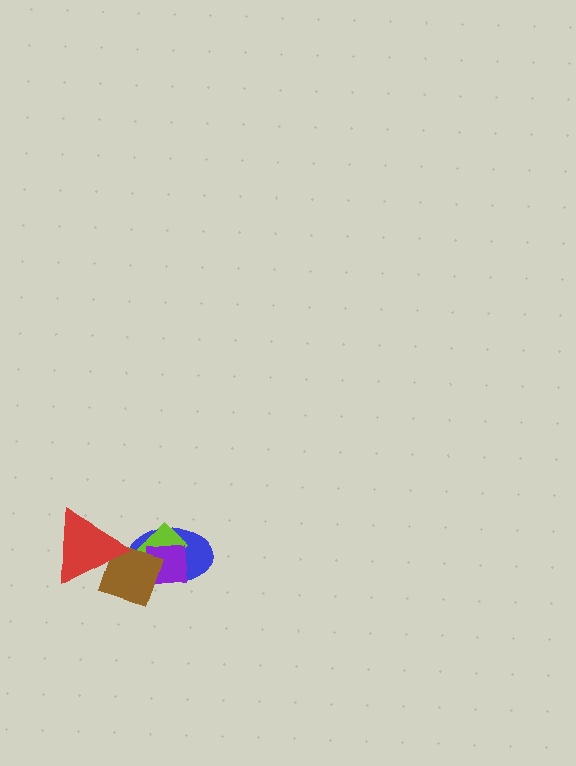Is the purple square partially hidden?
Yes, it is partially covered by another shape.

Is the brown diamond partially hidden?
Yes, it is partially covered by another shape.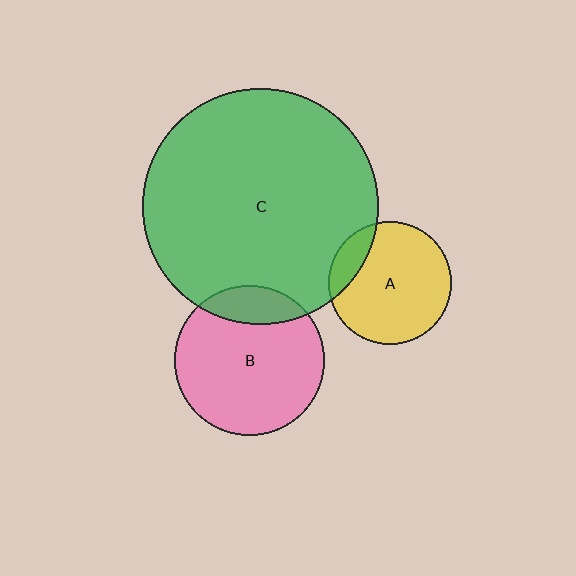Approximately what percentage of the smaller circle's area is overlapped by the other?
Approximately 15%.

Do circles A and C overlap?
Yes.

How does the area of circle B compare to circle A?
Approximately 1.5 times.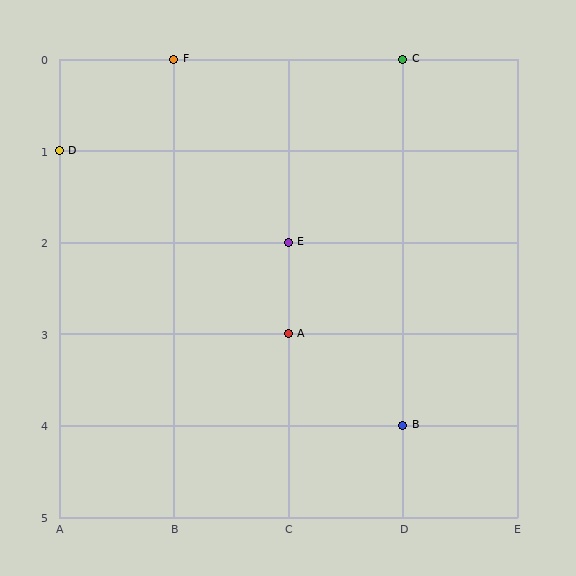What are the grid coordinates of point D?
Point D is at grid coordinates (A, 1).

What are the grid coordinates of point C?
Point C is at grid coordinates (D, 0).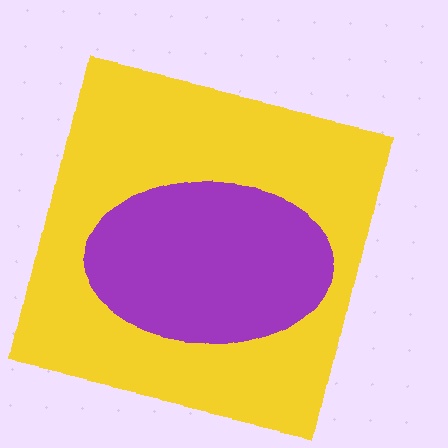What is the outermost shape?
The yellow square.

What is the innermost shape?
The purple ellipse.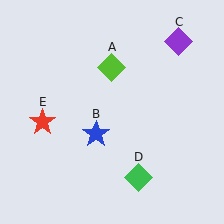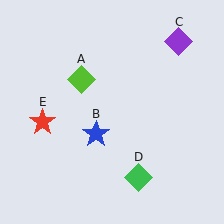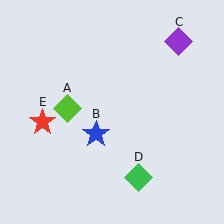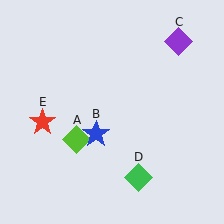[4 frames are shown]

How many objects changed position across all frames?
1 object changed position: lime diamond (object A).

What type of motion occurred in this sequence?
The lime diamond (object A) rotated counterclockwise around the center of the scene.